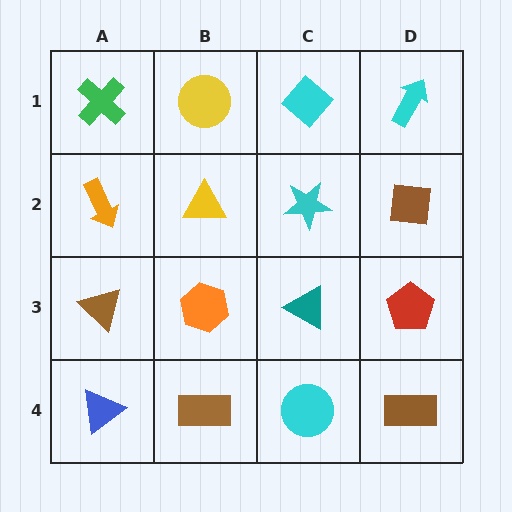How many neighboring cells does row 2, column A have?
3.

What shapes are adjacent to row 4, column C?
A teal triangle (row 3, column C), a brown rectangle (row 4, column B), a brown rectangle (row 4, column D).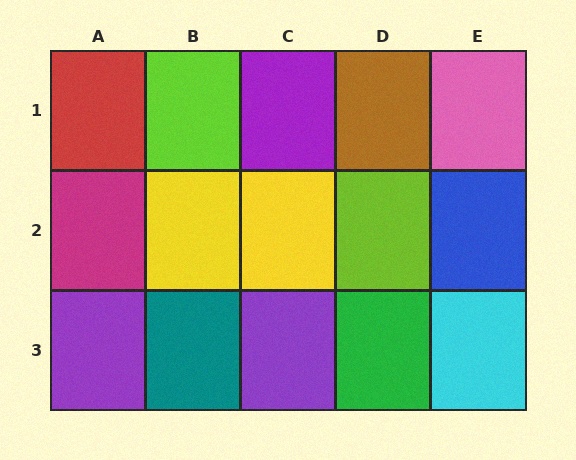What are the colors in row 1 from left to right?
Red, lime, purple, brown, pink.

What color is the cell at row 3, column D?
Green.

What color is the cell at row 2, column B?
Yellow.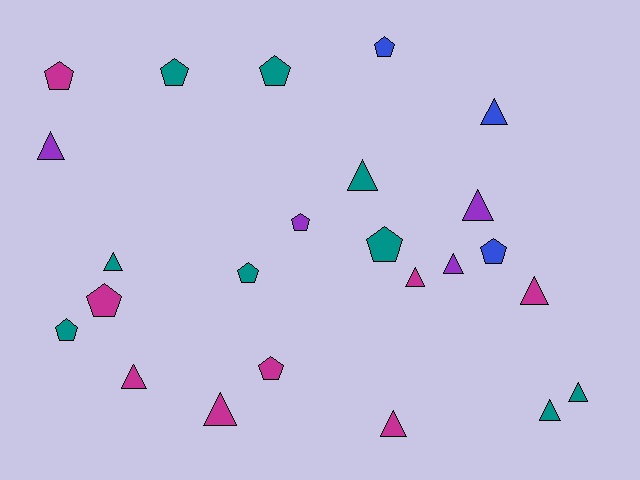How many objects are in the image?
There are 24 objects.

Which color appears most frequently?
Teal, with 9 objects.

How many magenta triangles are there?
There are 5 magenta triangles.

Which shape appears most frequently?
Triangle, with 13 objects.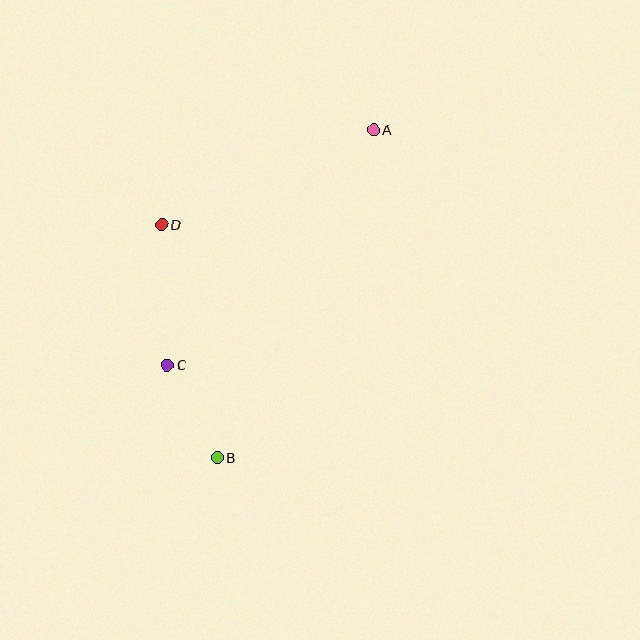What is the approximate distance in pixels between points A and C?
The distance between A and C is approximately 313 pixels.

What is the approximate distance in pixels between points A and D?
The distance between A and D is approximately 232 pixels.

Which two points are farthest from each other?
Points A and B are farthest from each other.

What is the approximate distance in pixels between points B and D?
The distance between B and D is approximately 240 pixels.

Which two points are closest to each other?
Points B and C are closest to each other.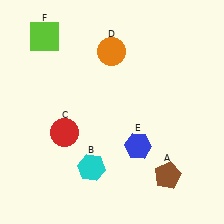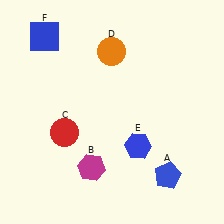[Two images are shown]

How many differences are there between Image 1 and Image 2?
There are 3 differences between the two images.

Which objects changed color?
A changed from brown to blue. B changed from cyan to magenta. F changed from lime to blue.